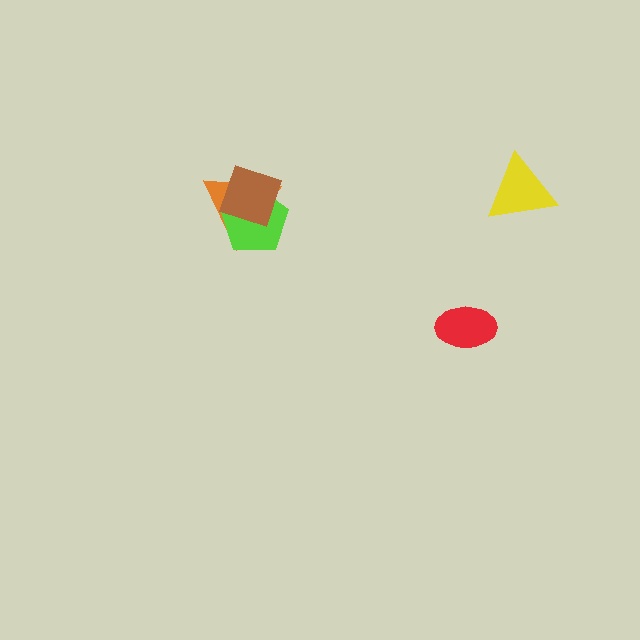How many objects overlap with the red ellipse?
0 objects overlap with the red ellipse.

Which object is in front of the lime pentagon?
The brown diamond is in front of the lime pentagon.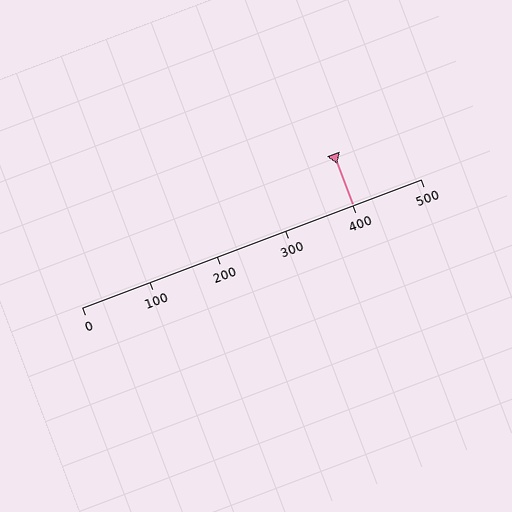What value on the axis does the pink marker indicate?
The marker indicates approximately 400.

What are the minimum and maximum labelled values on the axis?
The axis runs from 0 to 500.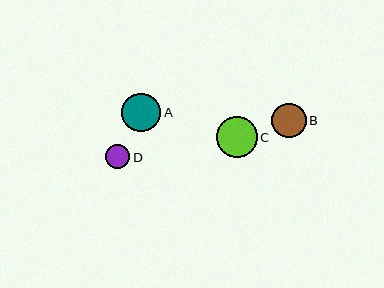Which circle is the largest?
Circle C is the largest with a size of approximately 41 pixels.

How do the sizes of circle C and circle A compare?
Circle C and circle A are approximately the same size.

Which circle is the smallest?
Circle D is the smallest with a size of approximately 24 pixels.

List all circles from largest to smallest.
From largest to smallest: C, A, B, D.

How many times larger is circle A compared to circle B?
Circle A is approximately 1.1 times the size of circle B.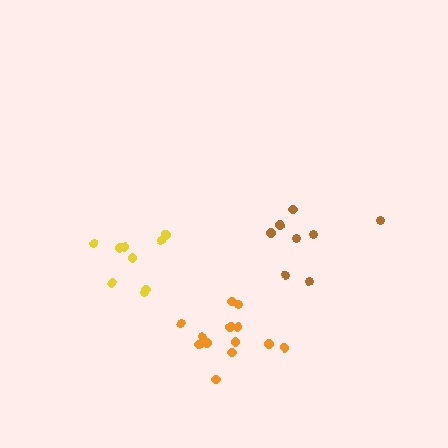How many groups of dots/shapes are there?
There are 3 groups.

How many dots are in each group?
Group 1: 8 dots, Group 2: 9 dots, Group 3: 13 dots (30 total).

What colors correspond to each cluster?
The clusters are colored: brown, yellow, orange.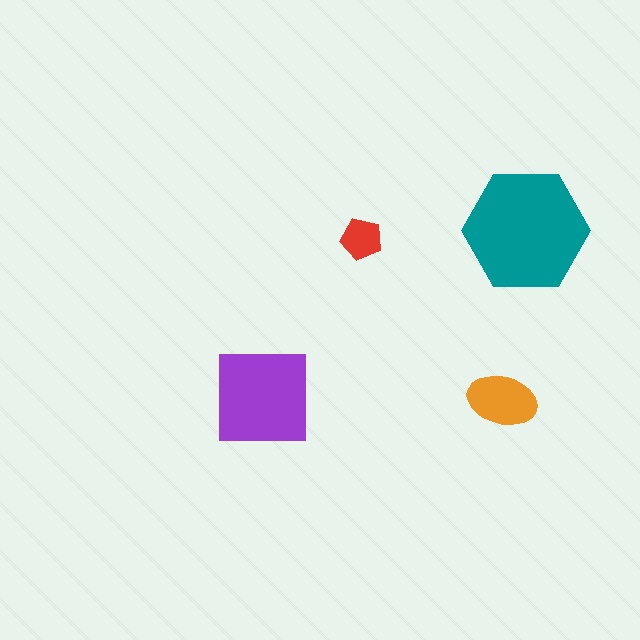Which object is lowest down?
The orange ellipse is bottommost.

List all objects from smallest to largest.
The red pentagon, the orange ellipse, the purple square, the teal hexagon.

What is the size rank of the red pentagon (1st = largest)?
4th.